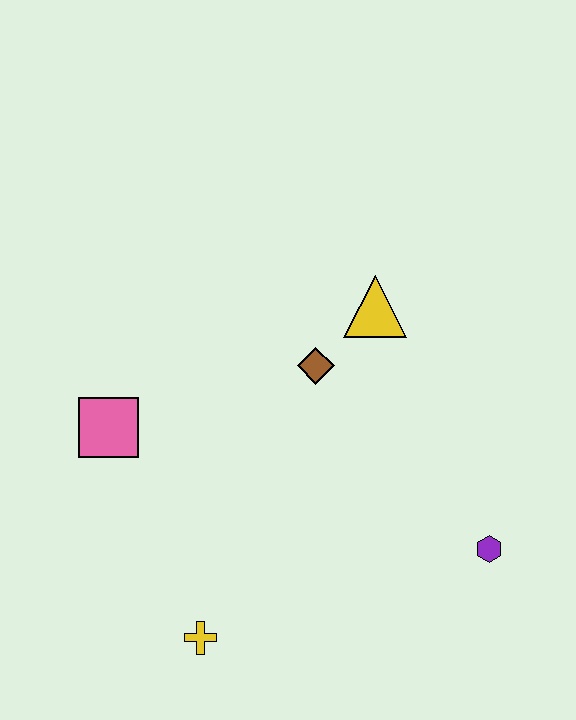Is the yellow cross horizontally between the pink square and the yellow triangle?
Yes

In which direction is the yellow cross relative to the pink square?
The yellow cross is below the pink square.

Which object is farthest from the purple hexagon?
The pink square is farthest from the purple hexagon.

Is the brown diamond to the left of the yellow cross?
No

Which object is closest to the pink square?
The brown diamond is closest to the pink square.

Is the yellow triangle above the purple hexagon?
Yes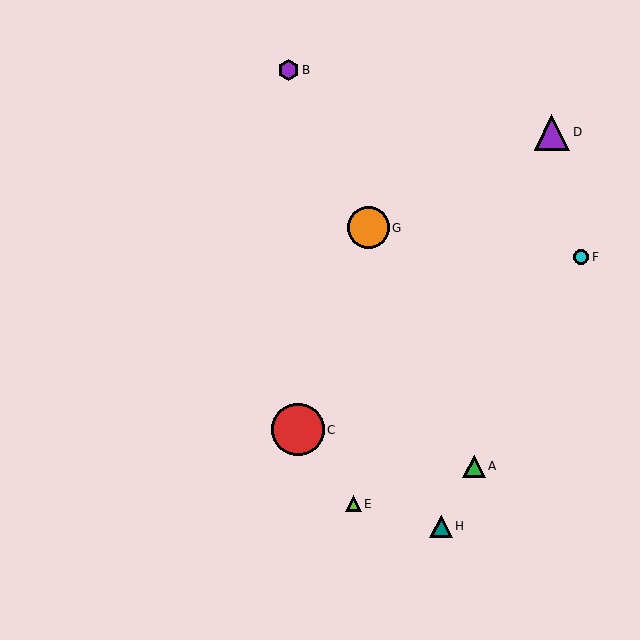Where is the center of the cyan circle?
The center of the cyan circle is at (581, 257).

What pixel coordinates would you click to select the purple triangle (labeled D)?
Click at (552, 132) to select the purple triangle D.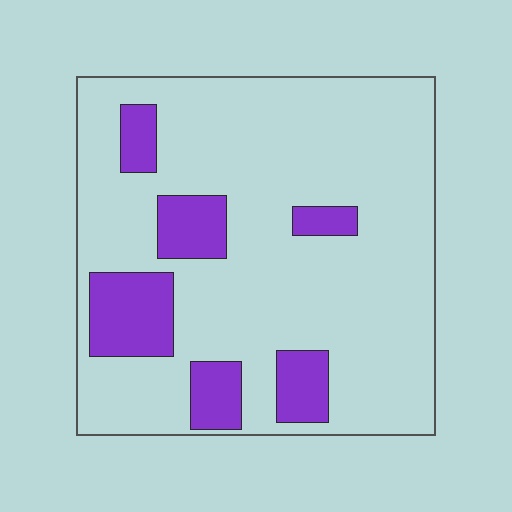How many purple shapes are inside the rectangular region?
6.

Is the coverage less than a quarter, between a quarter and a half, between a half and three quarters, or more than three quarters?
Less than a quarter.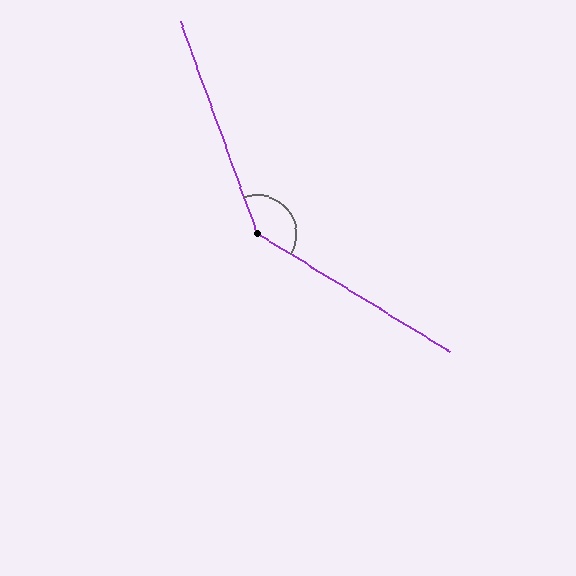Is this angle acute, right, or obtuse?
It is obtuse.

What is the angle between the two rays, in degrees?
Approximately 141 degrees.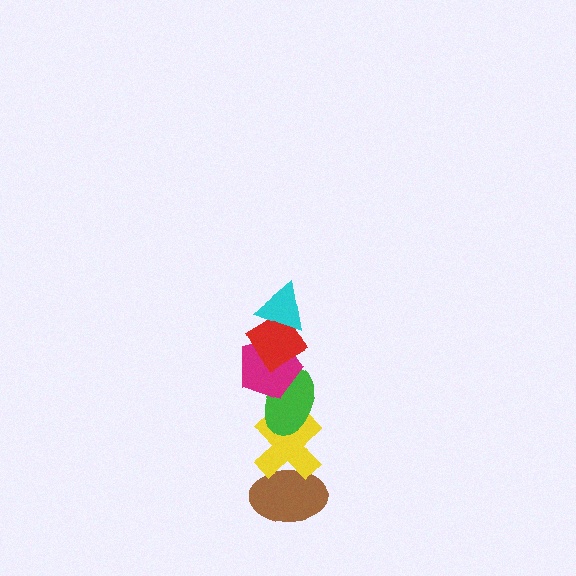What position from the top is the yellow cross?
The yellow cross is 5th from the top.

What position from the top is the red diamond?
The red diamond is 2nd from the top.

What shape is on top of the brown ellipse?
The yellow cross is on top of the brown ellipse.